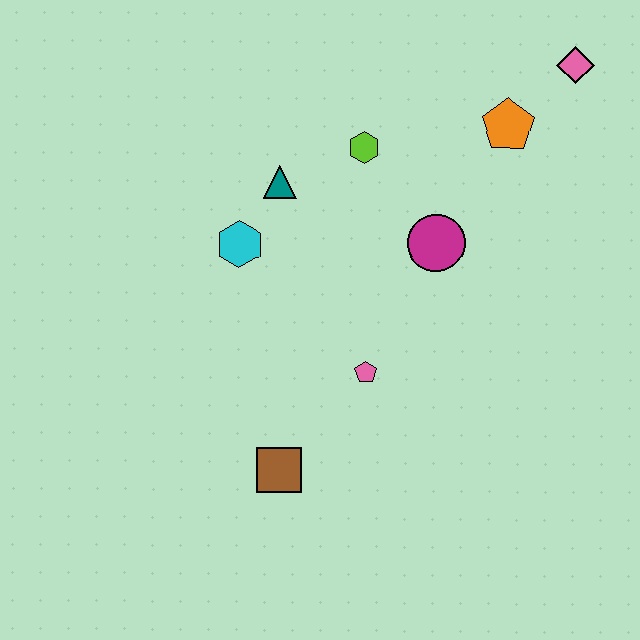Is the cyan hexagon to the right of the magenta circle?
No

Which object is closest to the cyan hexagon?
The teal triangle is closest to the cyan hexagon.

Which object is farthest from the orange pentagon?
The brown square is farthest from the orange pentagon.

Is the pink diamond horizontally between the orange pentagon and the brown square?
No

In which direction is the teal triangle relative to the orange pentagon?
The teal triangle is to the left of the orange pentagon.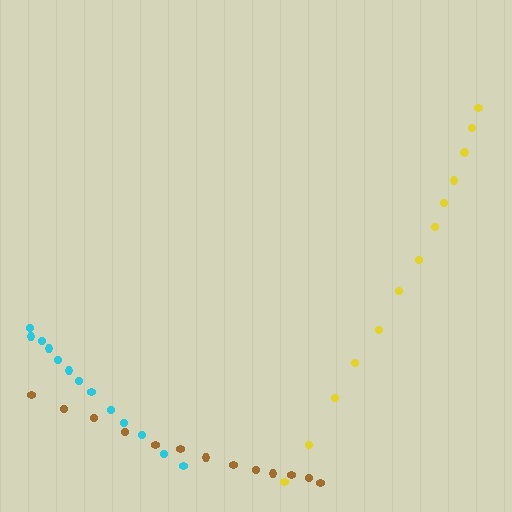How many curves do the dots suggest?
There are 3 distinct paths.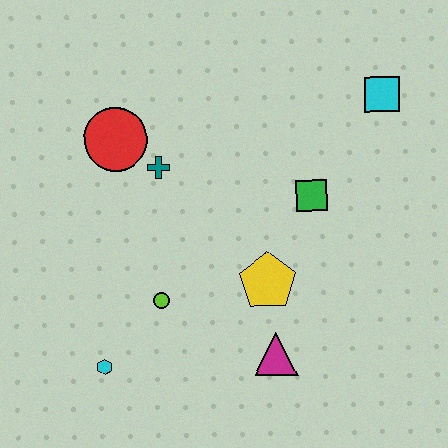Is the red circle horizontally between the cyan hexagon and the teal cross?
Yes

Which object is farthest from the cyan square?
The cyan hexagon is farthest from the cyan square.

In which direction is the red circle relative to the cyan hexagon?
The red circle is above the cyan hexagon.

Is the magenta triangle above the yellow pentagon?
No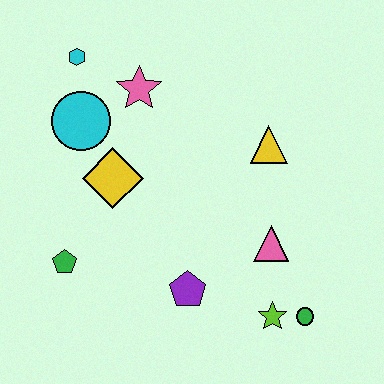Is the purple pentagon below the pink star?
Yes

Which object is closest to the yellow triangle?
The pink triangle is closest to the yellow triangle.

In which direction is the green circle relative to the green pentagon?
The green circle is to the right of the green pentagon.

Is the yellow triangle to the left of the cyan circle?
No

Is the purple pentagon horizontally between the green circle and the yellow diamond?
Yes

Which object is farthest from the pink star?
The green circle is farthest from the pink star.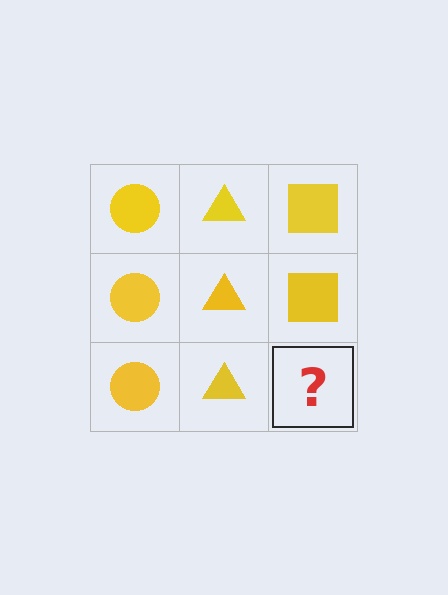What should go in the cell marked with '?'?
The missing cell should contain a yellow square.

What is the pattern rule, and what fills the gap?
The rule is that each column has a consistent shape. The gap should be filled with a yellow square.